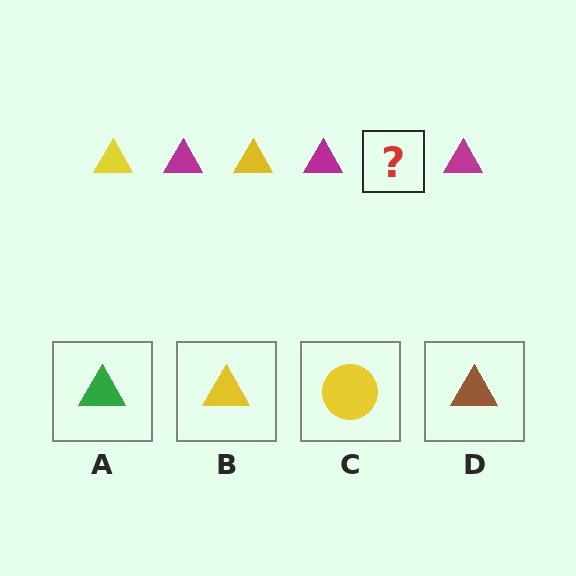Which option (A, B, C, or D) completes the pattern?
B.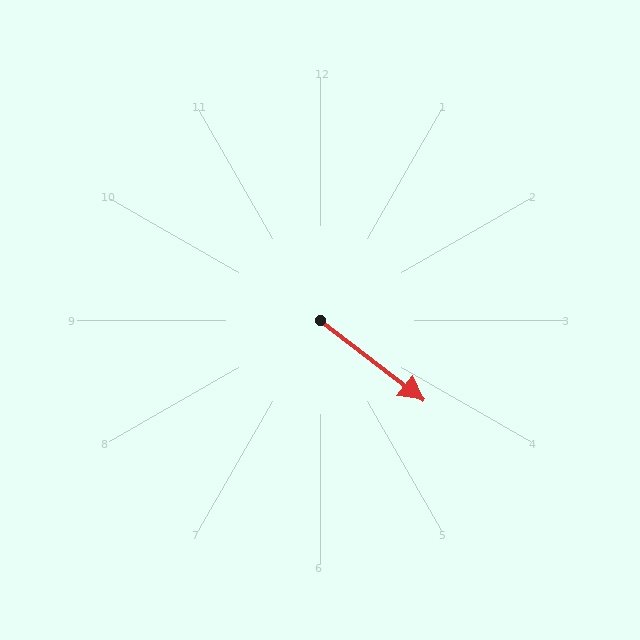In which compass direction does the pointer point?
Southeast.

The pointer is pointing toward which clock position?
Roughly 4 o'clock.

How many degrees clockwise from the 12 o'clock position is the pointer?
Approximately 128 degrees.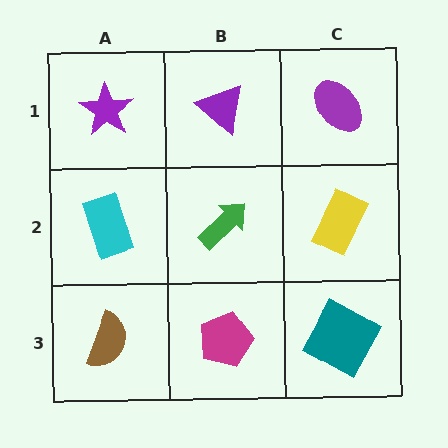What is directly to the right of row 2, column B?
A yellow rectangle.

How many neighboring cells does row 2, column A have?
3.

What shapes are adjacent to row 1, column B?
A green arrow (row 2, column B), a purple star (row 1, column A), a purple ellipse (row 1, column C).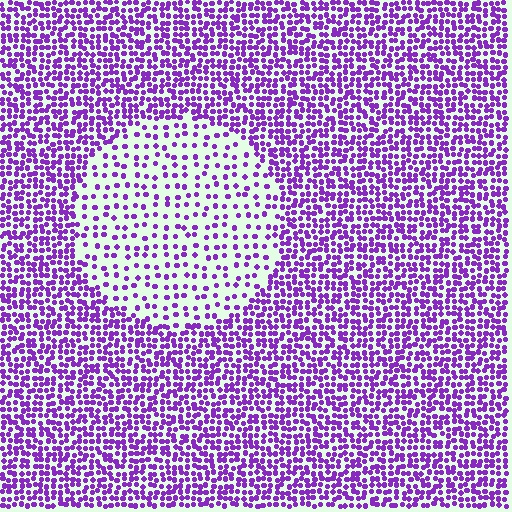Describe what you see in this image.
The image contains small purple elements arranged at two different densities. A circle-shaped region is visible where the elements are less densely packed than the surrounding area.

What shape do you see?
I see a circle.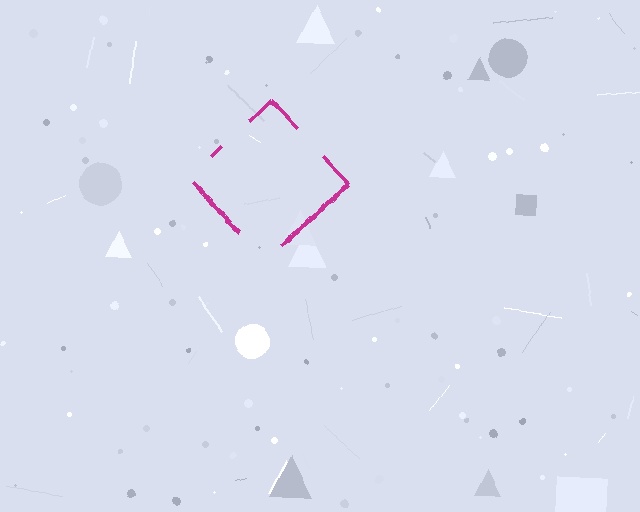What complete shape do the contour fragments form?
The contour fragments form a diamond.